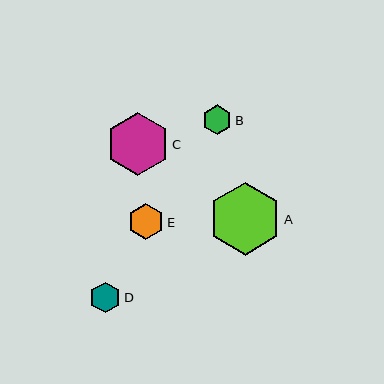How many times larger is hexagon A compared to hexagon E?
Hexagon A is approximately 2.0 times the size of hexagon E.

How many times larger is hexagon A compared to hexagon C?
Hexagon A is approximately 1.2 times the size of hexagon C.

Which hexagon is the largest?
Hexagon A is the largest with a size of approximately 73 pixels.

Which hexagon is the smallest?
Hexagon B is the smallest with a size of approximately 30 pixels.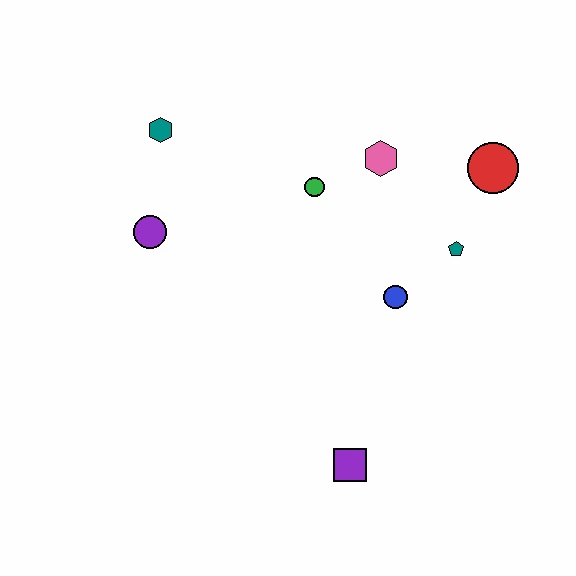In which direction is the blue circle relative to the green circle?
The blue circle is below the green circle.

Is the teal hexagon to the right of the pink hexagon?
No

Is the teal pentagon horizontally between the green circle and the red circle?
Yes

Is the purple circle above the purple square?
Yes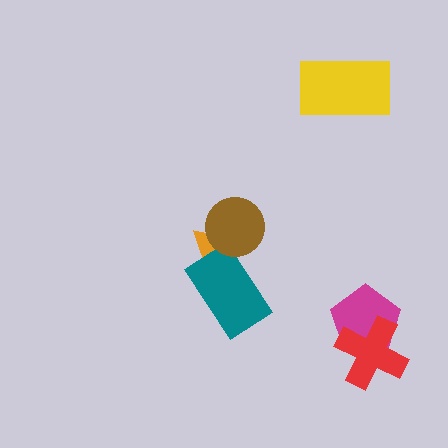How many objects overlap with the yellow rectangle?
0 objects overlap with the yellow rectangle.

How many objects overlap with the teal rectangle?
2 objects overlap with the teal rectangle.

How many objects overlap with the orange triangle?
2 objects overlap with the orange triangle.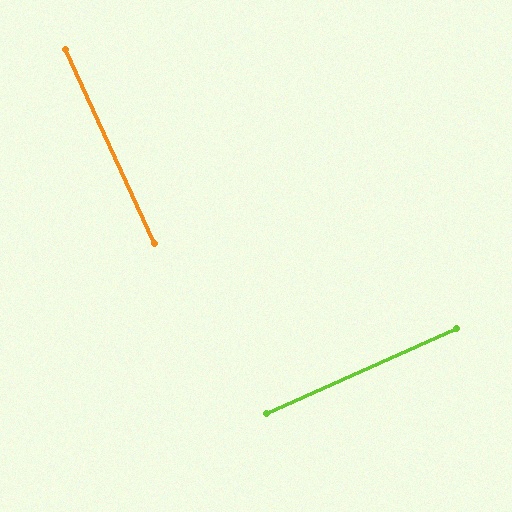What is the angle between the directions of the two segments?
Approximately 90 degrees.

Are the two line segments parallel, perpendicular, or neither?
Perpendicular — they meet at approximately 90°.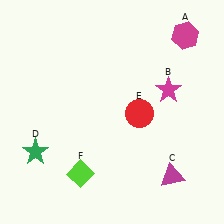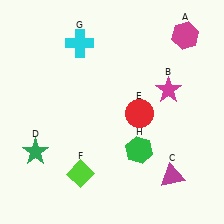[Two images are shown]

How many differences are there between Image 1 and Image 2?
There are 2 differences between the two images.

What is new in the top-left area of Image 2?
A cyan cross (G) was added in the top-left area of Image 2.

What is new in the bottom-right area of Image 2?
A green hexagon (H) was added in the bottom-right area of Image 2.